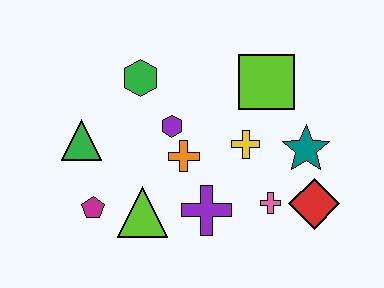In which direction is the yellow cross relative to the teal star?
The yellow cross is to the left of the teal star.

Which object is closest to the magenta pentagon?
The lime triangle is closest to the magenta pentagon.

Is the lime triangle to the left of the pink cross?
Yes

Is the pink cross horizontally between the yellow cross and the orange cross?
No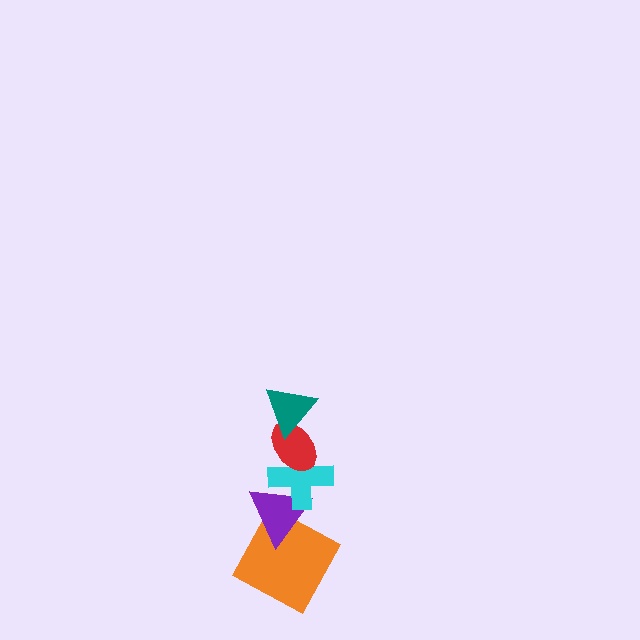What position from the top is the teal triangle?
The teal triangle is 1st from the top.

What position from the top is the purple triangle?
The purple triangle is 4th from the top.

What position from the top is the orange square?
The orange square is 5th from the top.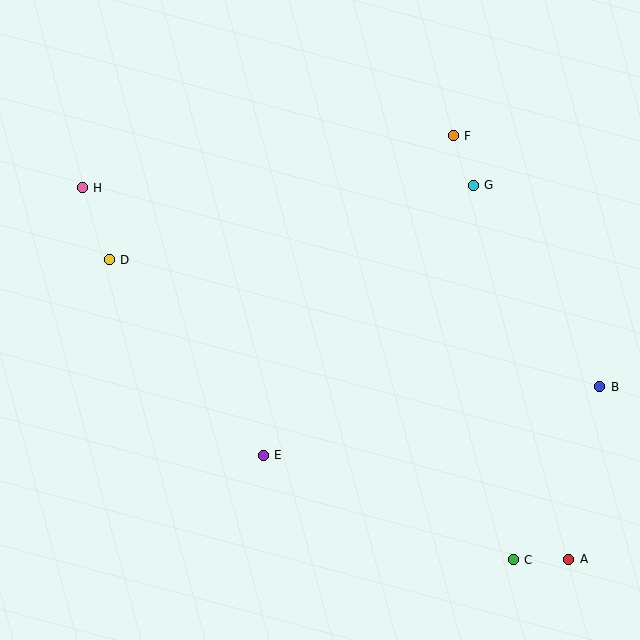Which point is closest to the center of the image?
Point E at (263, 455) is closest to the center.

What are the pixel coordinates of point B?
Point B is at (600, 387).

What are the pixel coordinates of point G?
Point G is at (473, 185).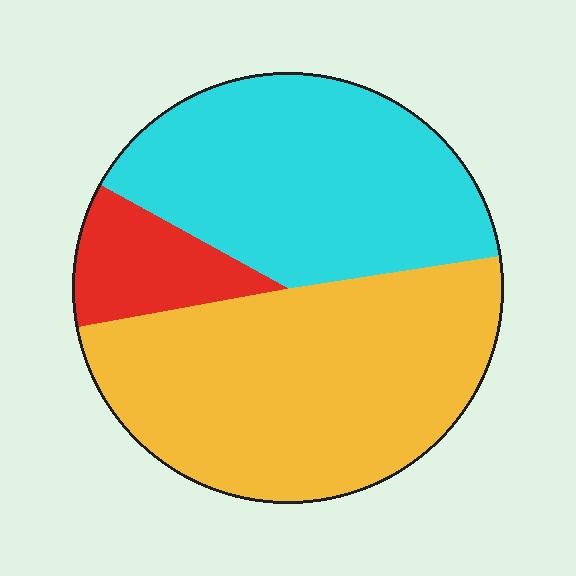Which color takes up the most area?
Yellow, at roughly 50%.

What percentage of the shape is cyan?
Cyan takes up between a third and a half of the shape.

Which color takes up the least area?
Red, at roughly 10%.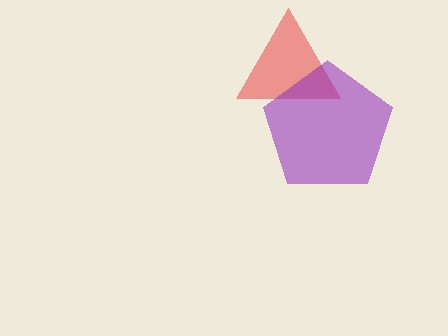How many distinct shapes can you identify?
There are 2 distinct shapes: a red triangle, a purple pentagon.